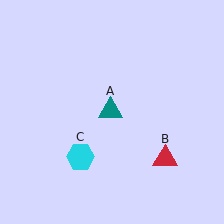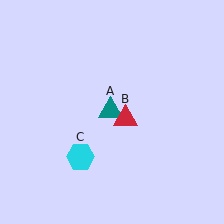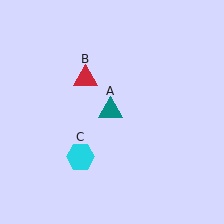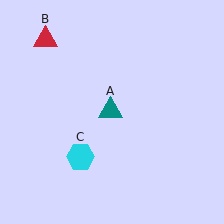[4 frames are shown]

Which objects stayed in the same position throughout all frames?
Teal triangle (object A) and cyan hexagon (object C) remained stationary.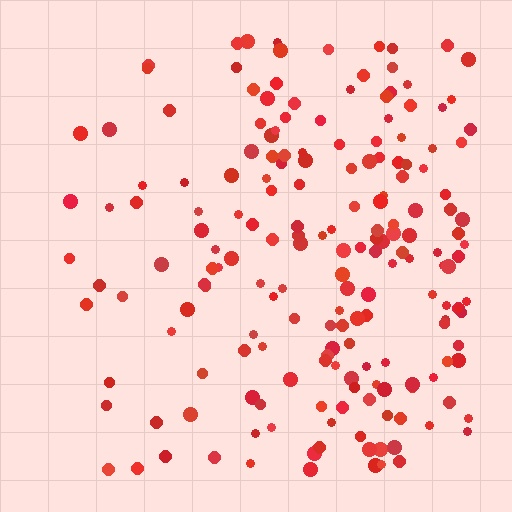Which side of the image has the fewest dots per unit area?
The left.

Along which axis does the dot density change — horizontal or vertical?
Horizontal.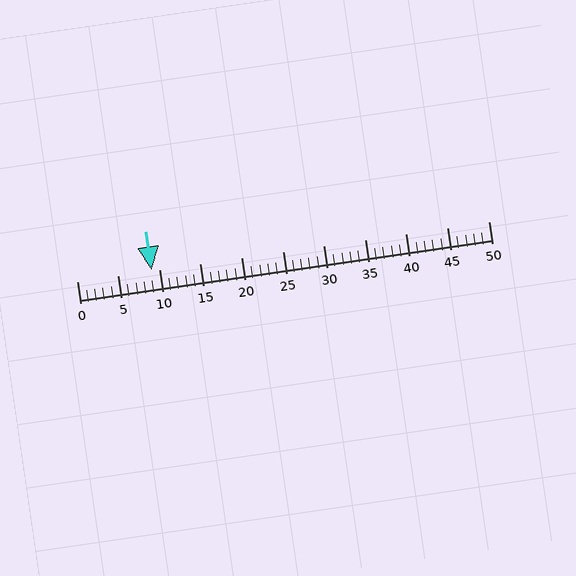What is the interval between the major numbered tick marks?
The major tick marks are spaced 5 units apart.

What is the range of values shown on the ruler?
The ruler shows values from 0 to 50.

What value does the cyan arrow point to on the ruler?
The cyan arrow points to approximately 9.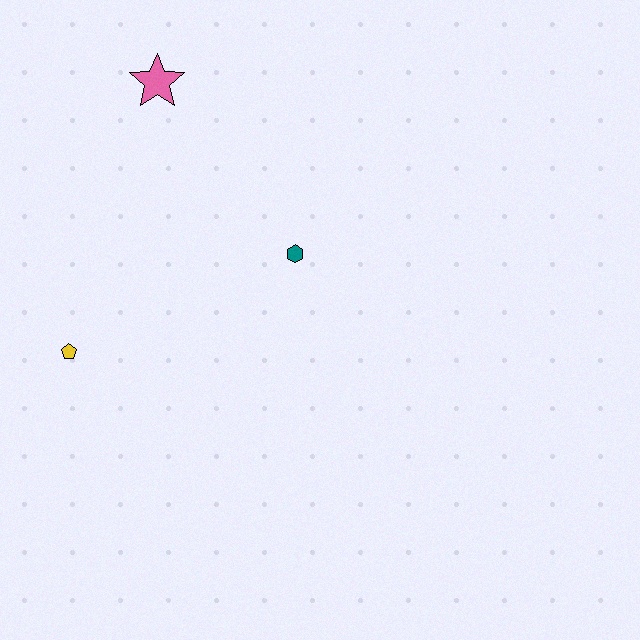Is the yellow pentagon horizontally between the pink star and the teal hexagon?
No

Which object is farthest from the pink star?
The yellow pentagon is farthest from the pink star.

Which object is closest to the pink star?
The teal hexagon is closest to the pink star.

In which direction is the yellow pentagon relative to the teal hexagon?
The yellow pentagon is to the left of the teal hexagon.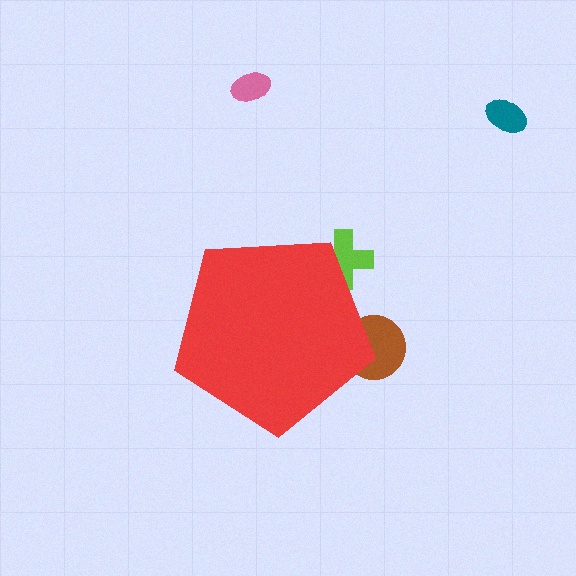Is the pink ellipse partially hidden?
No, the pink ellipse is fully visible.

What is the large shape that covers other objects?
A red pentagon.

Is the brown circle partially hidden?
Yes, the brown circle is partially hidden behind the red pentagon.